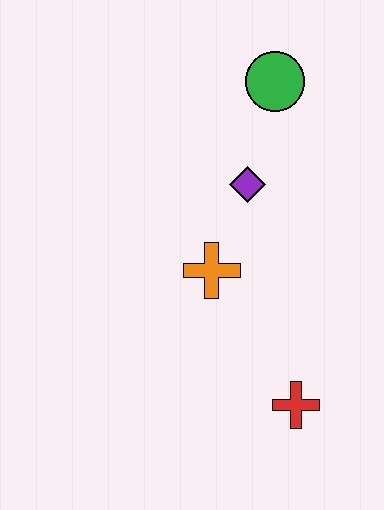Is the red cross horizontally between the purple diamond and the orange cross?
No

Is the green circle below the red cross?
No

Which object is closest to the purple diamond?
The orange cross is closest to the purple diamond.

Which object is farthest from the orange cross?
The green circle is farthest from the orange cross.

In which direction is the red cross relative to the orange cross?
The red cross is below the orange cross.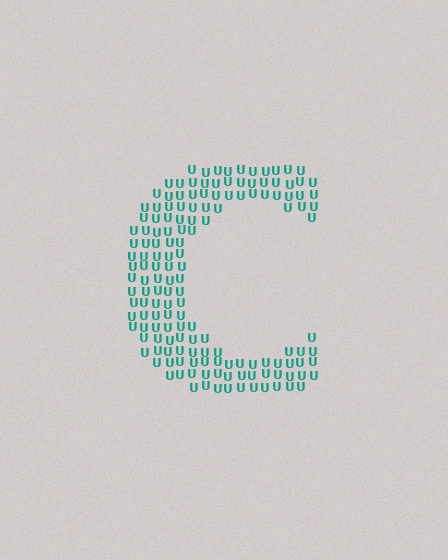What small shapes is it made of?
It is made of small letter U's.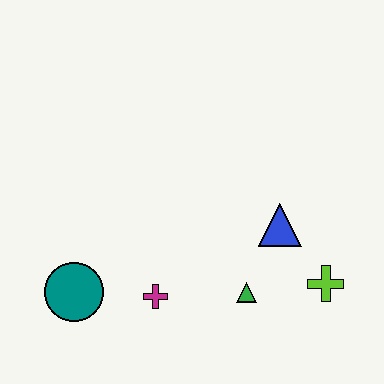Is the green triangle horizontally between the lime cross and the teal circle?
Yes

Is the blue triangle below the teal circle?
No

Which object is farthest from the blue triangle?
The teal circle is farthest from the blue triangle.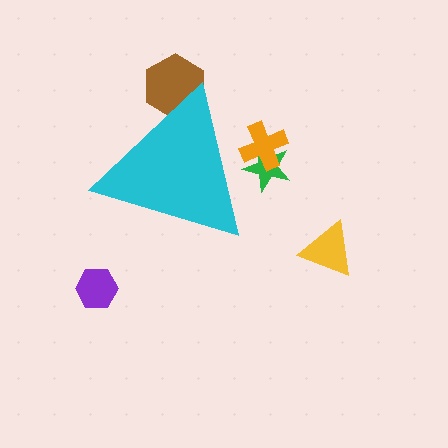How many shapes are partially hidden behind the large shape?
3 shapes are partially hidden.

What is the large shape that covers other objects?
A cyan triangle.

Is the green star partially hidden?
Yes, the green star is partially hidden behind the cyan triangle.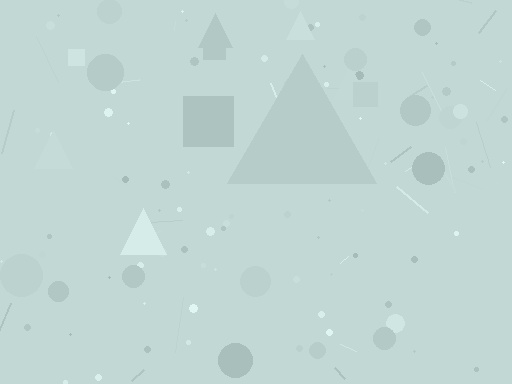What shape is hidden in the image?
A triangle is hidden in the image.